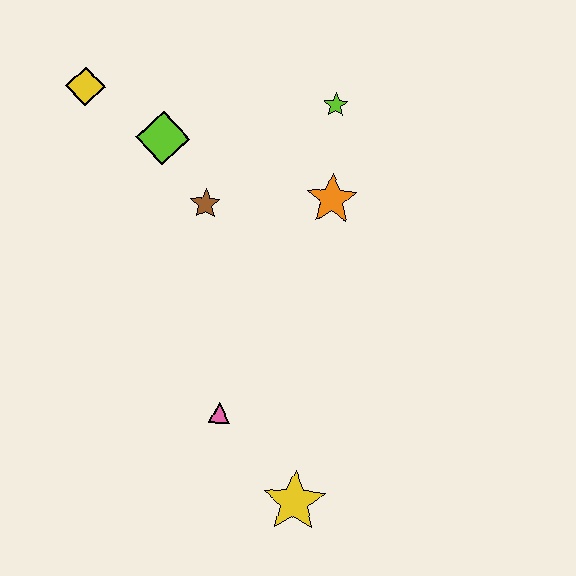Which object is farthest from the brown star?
The yellow star is farthest from the brown star.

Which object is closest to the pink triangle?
The yellow star is closest to the pink triangle.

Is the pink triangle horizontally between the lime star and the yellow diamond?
Yes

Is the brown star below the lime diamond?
Yes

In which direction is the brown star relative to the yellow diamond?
The brown star is to the right of the yellow diamond.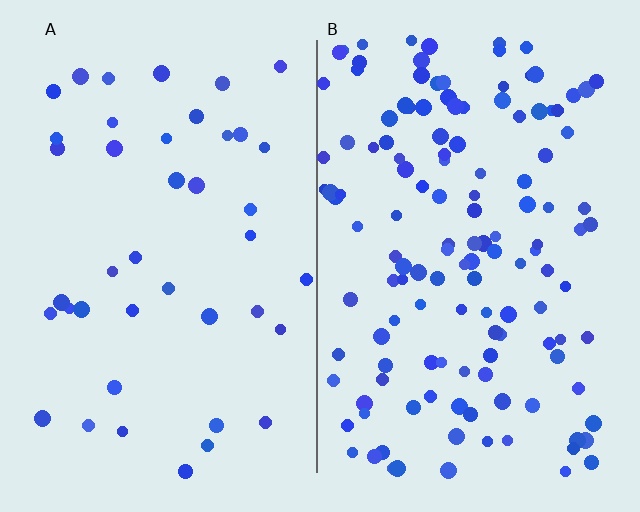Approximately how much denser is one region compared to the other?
Approximately 3.3× — region B over region A.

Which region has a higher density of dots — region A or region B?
B (the right).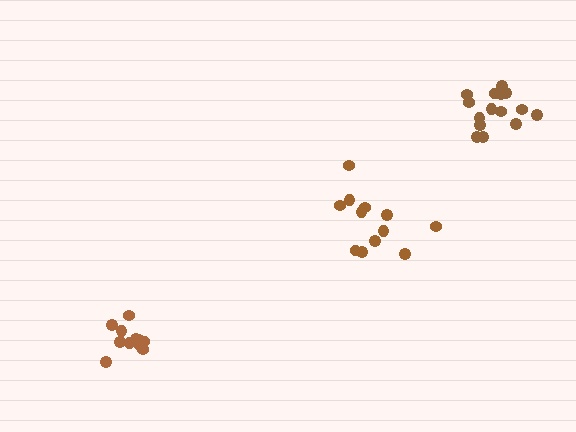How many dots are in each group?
Group 1: 11 dots, Group 2: 12 dots, Group 3: 15 dots (38 total).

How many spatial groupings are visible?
There are 3 spatial groupings.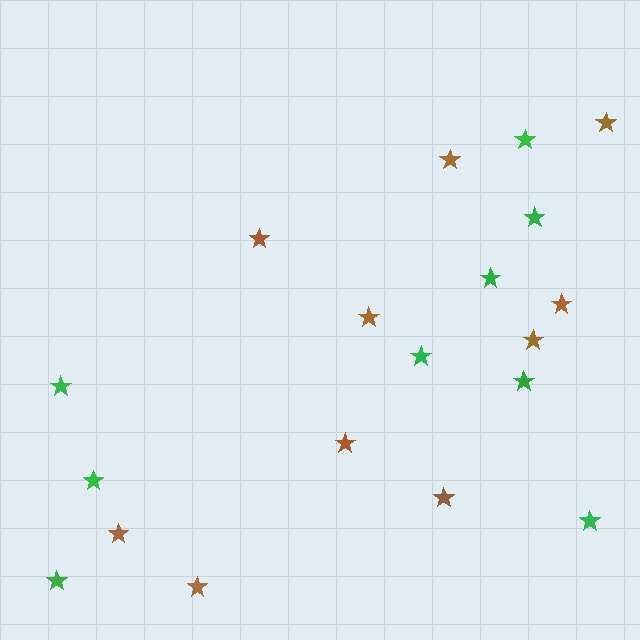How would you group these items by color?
There are 2 groups: one group of green stars (9) and one group of brown stars (10).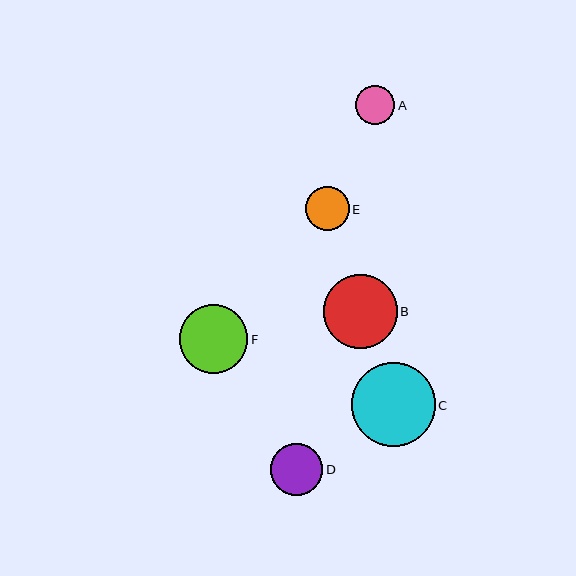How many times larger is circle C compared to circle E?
Circle C is approximately 1.9 times the size of circle E.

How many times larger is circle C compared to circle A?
Circle C is approximately 2.1 times the size of circle A.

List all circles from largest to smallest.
From largest to smallest: C, B, F, D, E, A.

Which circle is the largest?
Circle C is the largest with a size of approximately 84 pixels.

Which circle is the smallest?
Circle A is the smallest with a size of approximately 40 pixels.